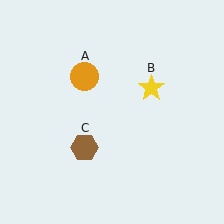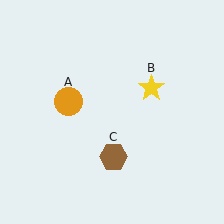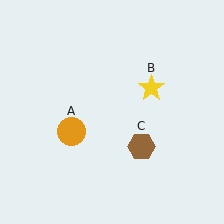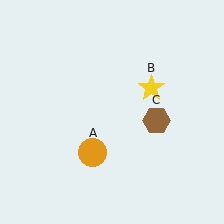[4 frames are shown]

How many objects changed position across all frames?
2 objects changed position: orange circle (object A), brown hexagon (object C).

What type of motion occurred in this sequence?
The orange circle (object A), brown hexagon (object C) rotated counterclockwise around the center of the scene.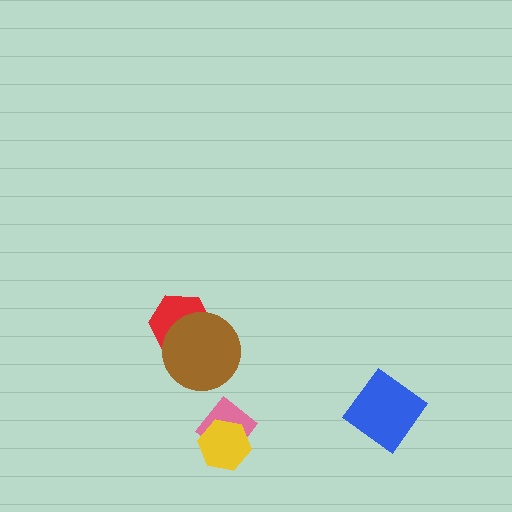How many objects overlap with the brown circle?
1 object overlaps with the brown circle.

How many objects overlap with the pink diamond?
1 object overlaps with the pink diamond.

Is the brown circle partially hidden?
No, no other shape covers it.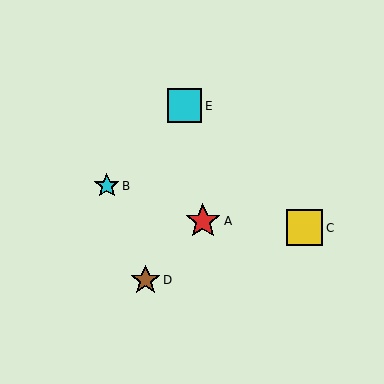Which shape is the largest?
The yellow square (labeled C) is the largest.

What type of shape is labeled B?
Shape B is a cyan star.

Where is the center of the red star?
The center of the red star is at (203, 221).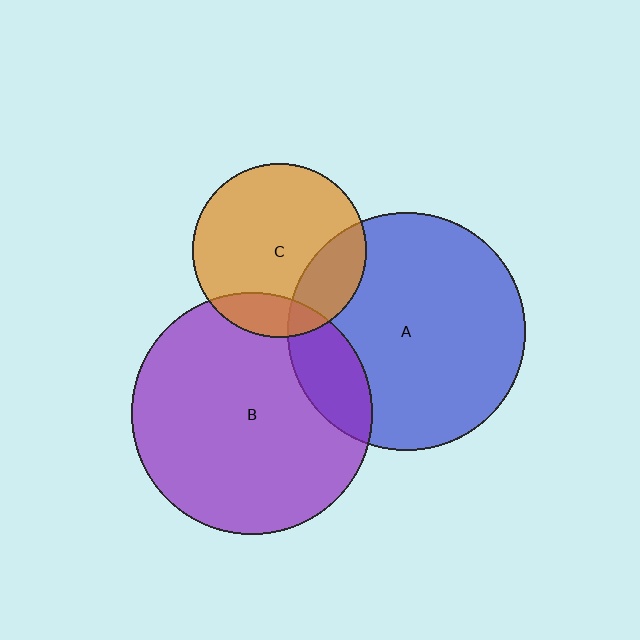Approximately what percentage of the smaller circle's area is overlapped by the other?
Approximately 20%.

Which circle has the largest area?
Circle B (purple).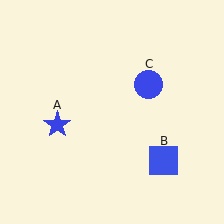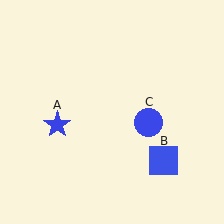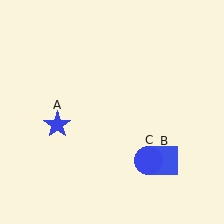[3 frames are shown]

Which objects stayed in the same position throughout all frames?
Blue star (object A) and blue square (object B) remained stationary.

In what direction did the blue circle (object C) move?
The blue circle (object C) moved down.